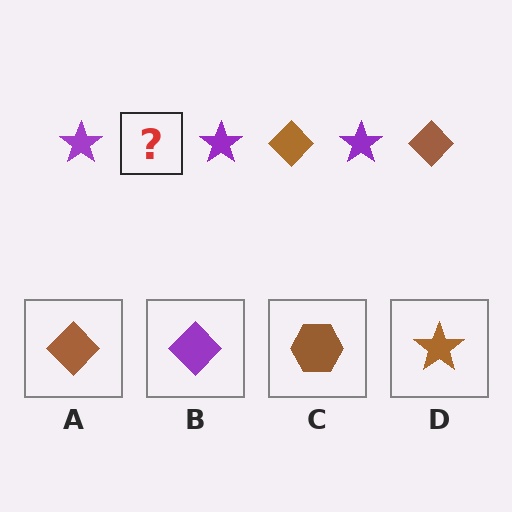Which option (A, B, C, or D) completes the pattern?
A.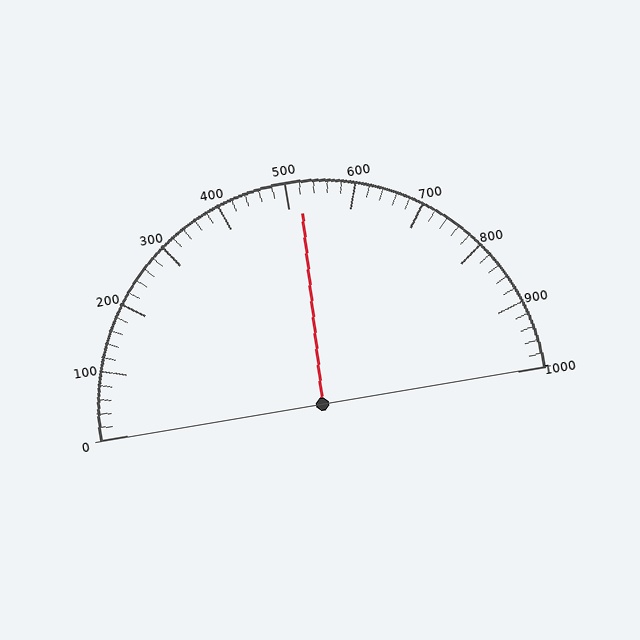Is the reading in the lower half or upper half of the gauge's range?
The reading is in the upper half of the range (0 to 1000).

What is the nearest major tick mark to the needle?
The nearest major tick mark is 500.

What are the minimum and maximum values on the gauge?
The gauge ranges from 0 to 1000.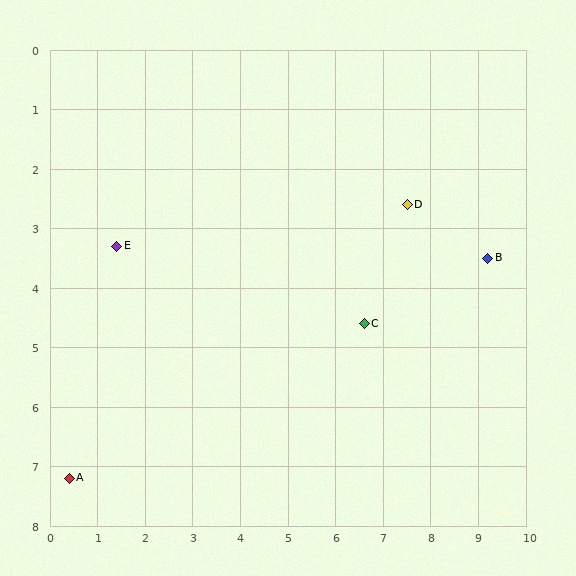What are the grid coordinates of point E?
Point E is at approximately (1.4, 3.3).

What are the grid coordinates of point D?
Point D is at approximately (7.5, 2.6).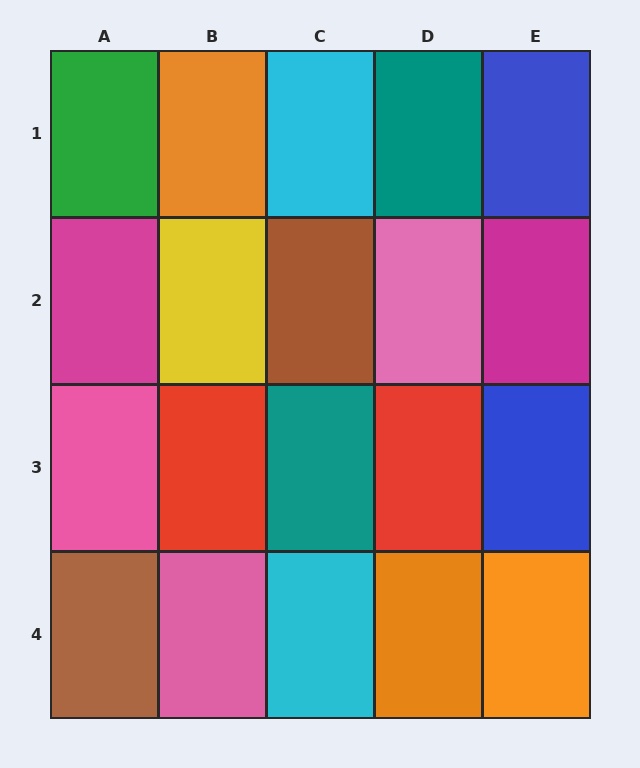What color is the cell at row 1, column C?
Cyan.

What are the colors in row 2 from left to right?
Magenta, yellow, brown, pink, magenta.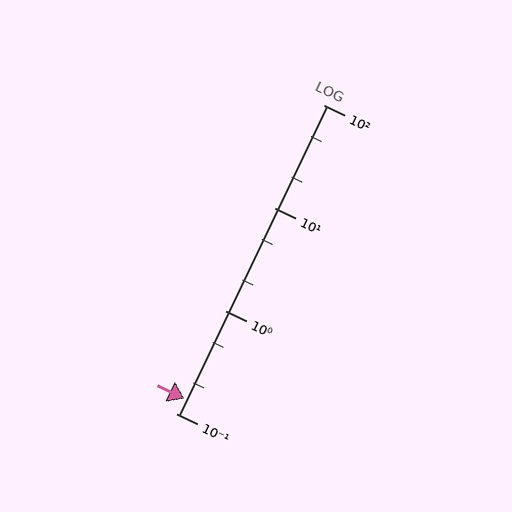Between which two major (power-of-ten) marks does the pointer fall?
The pointer is between 0.1 and 1.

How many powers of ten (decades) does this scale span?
The scale spans 3 decades, from 0.1 to 100.